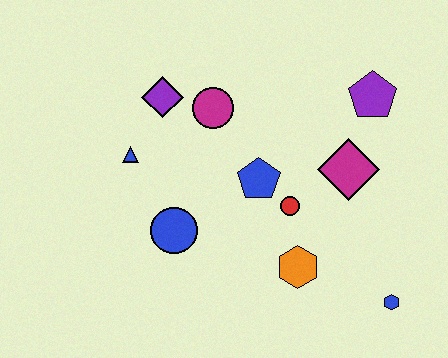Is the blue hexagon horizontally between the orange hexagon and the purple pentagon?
No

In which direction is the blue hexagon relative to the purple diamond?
The blue hexagon is to the right of the purple diamond.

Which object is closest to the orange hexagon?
The red circle is closest to the orange hexagon.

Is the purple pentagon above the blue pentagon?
Yes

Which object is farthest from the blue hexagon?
The purple diamond is farthest from the blue hexagon.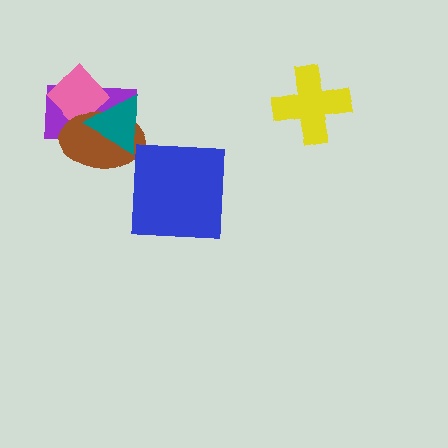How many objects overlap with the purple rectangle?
3 objects overlap with the purple rectangle.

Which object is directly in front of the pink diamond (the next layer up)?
The brown ellipse is directly in front of the pink diamond.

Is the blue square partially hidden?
No, no other shape covers it.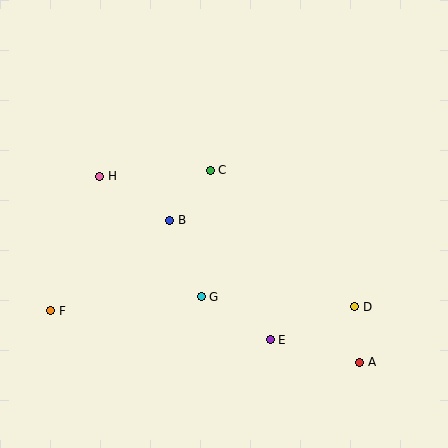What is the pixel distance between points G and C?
The distance between G and C is 127 pixels.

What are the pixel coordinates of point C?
Point C is at (210, 170).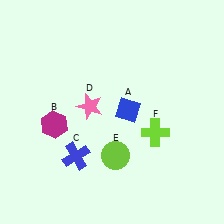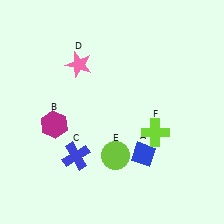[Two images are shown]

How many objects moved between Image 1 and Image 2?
2 objects moved between the two images.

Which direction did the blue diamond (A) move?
The blue diamond (A) moved down.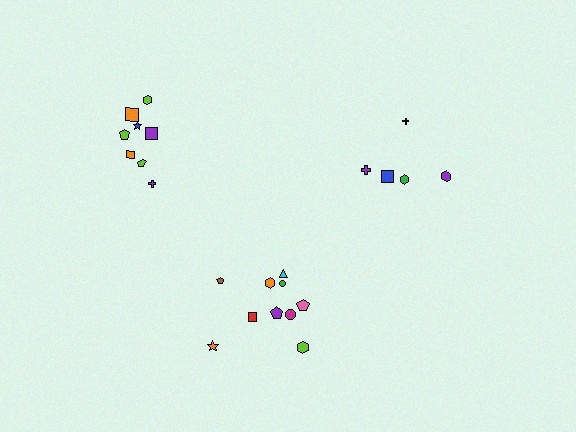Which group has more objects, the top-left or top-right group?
The top-left group.